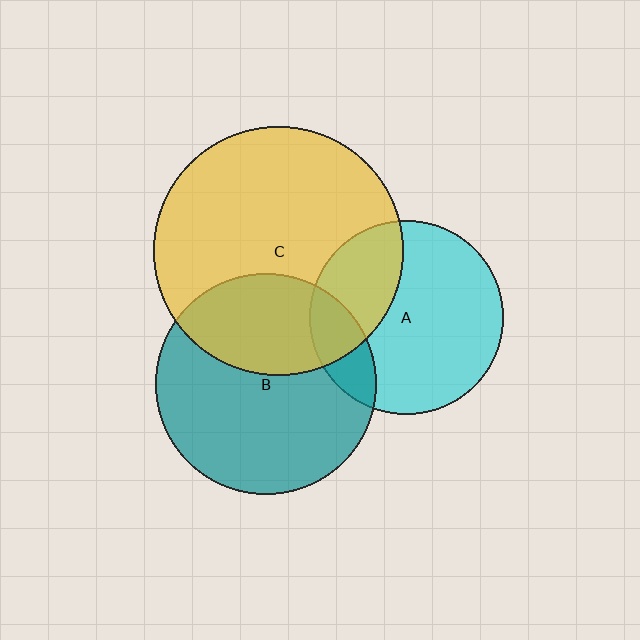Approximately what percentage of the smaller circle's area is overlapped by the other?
Approximately 15%.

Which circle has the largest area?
Circle C (yellow).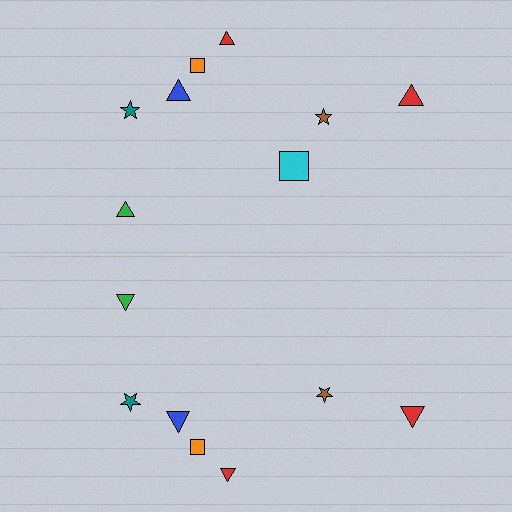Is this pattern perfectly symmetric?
No, the pattern is not perfectly symmetric. A cyan square is missing from the bottom side.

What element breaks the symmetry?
A cyan square is missing from the bottom side.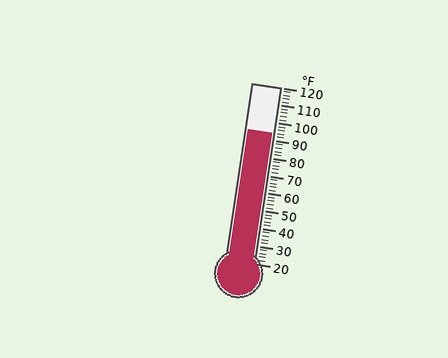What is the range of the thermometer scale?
The thermometer scale ranges from 20°F to 120°F.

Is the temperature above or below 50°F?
The temperature is above 50°F.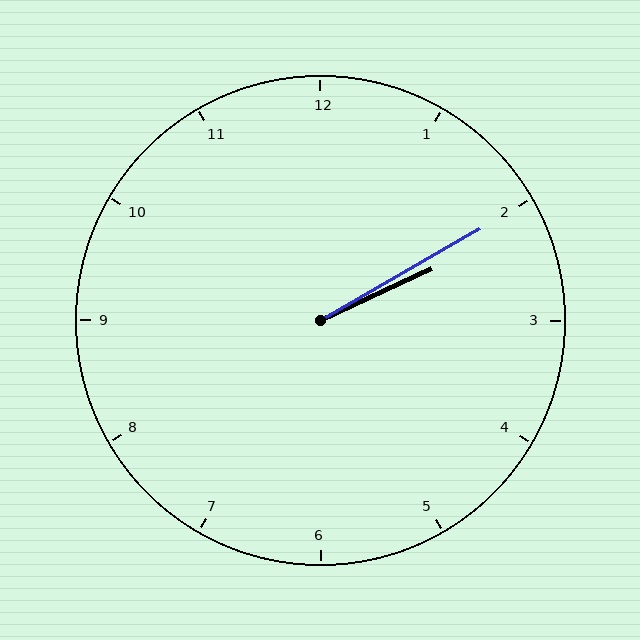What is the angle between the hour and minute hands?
Approximately 5 degrees.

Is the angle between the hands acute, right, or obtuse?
It is acute.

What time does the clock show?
2:10.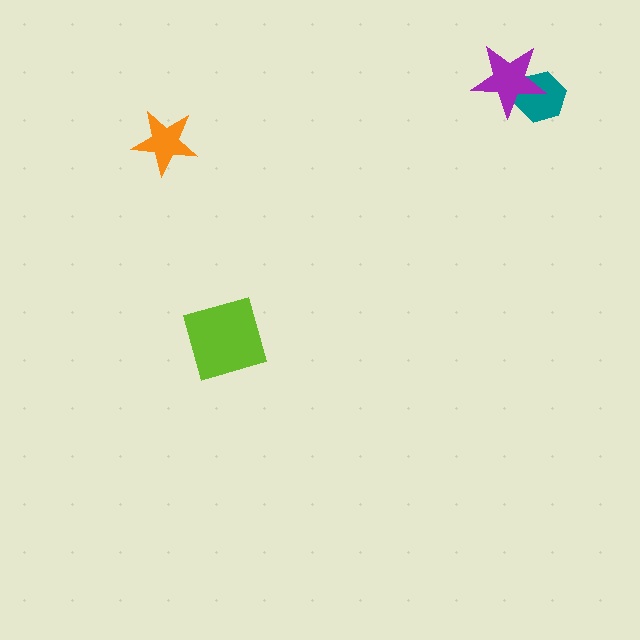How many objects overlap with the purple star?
1 object overlaps with the purple star.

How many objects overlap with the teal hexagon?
1 object overlaps with the teal hexagon.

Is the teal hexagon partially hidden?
Yes, it is partially covered by another shape.